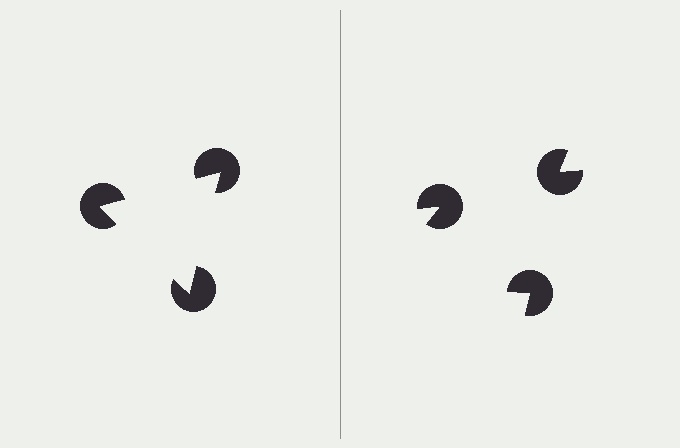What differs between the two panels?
The pac-man discs are positioned identically on both sides; only the wedge orientations differ. On the left they align to a triangle; on the right they are misaligned.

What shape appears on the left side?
An illusory triangle.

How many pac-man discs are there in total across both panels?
6 — 3 on each side.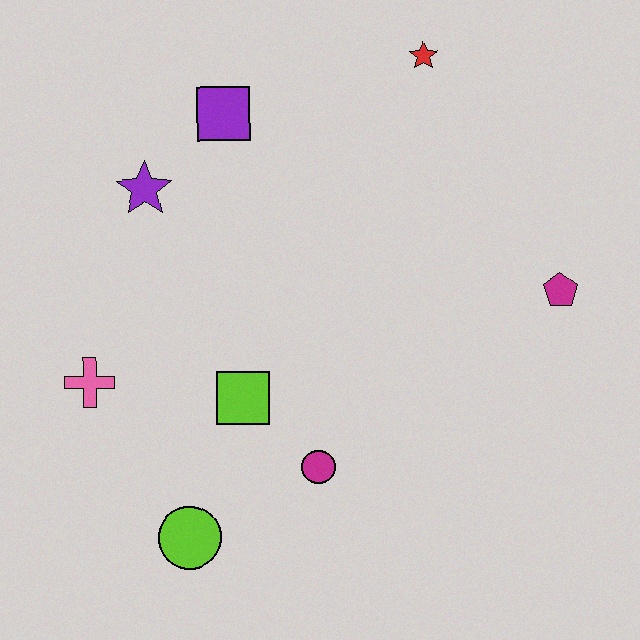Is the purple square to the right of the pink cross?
Yes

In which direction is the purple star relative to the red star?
The purple star is to the left of the red star.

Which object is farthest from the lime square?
The red star is farthest from the lime square.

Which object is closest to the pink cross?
The lime square is closest to the pink cross.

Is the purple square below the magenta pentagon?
No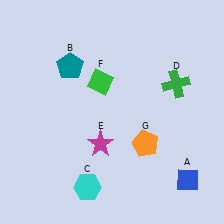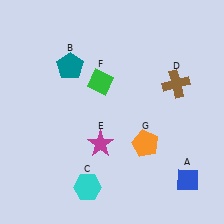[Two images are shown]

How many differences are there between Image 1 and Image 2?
There is 1 difference between the two images.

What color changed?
The cross (D) changed from green in Image 1 to brown in Image 2.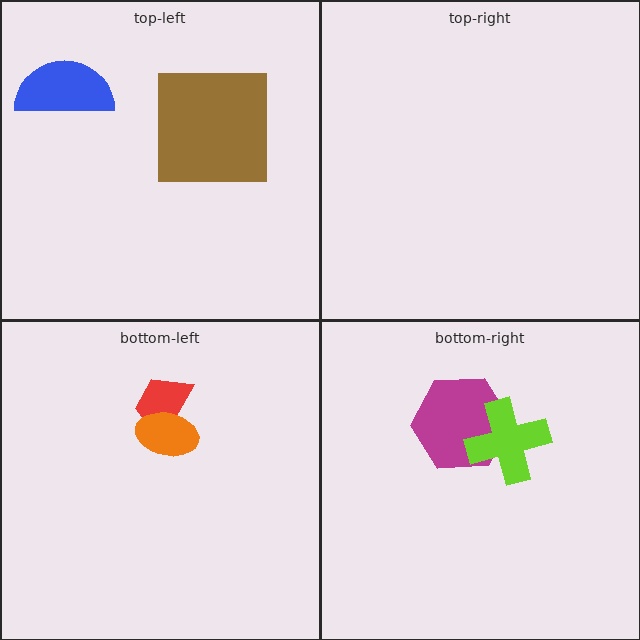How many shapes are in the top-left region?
2.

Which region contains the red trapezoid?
The bottom-left region.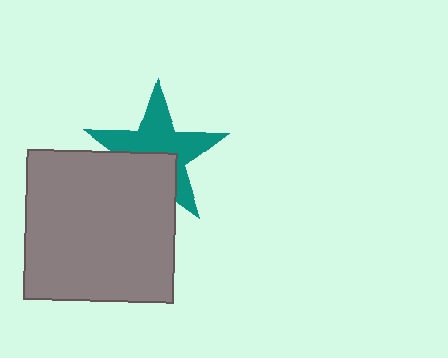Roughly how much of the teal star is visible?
About half of it is visible (roughly 61%).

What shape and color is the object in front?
The object in front is a gray square.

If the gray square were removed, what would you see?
You would see the complete teal star.